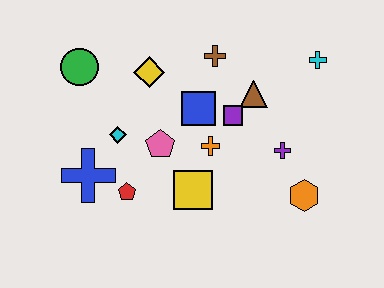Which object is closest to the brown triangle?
The purple square is closest to the brown triangle.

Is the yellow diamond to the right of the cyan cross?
No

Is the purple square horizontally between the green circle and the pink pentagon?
No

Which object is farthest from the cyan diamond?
The cyan cross is farthest from the cyan diamond.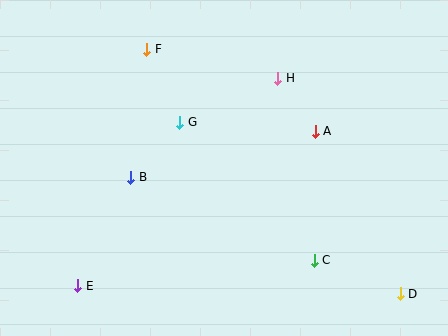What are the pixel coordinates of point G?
Point G is at (180, 122).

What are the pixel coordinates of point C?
Point C is at (314, 260).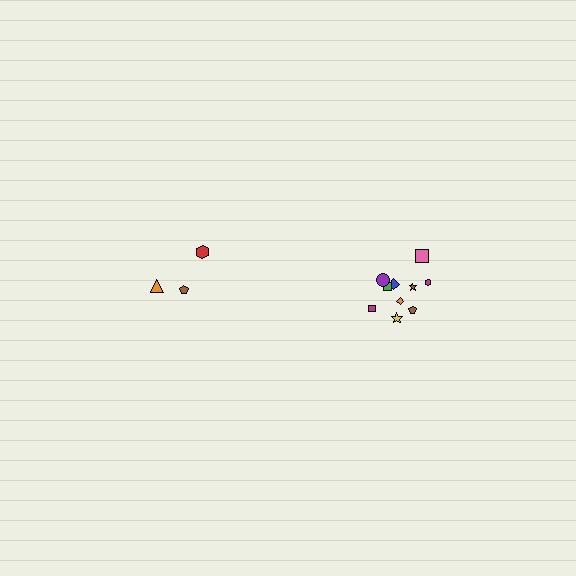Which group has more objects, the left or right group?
The right group.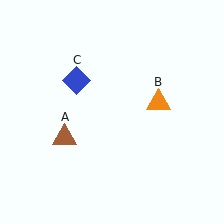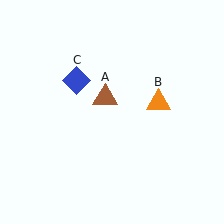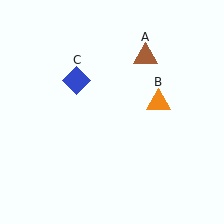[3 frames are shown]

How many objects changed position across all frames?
1 object changed position: brown triangle (object A).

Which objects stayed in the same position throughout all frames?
Orange triangle (object B) and blue diamond (object C) remained stationary.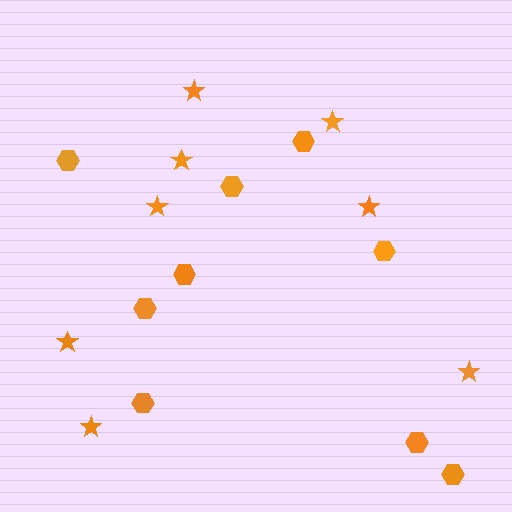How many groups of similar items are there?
There are 2 groups: one group of stars (8) and one group of hexagons (9).